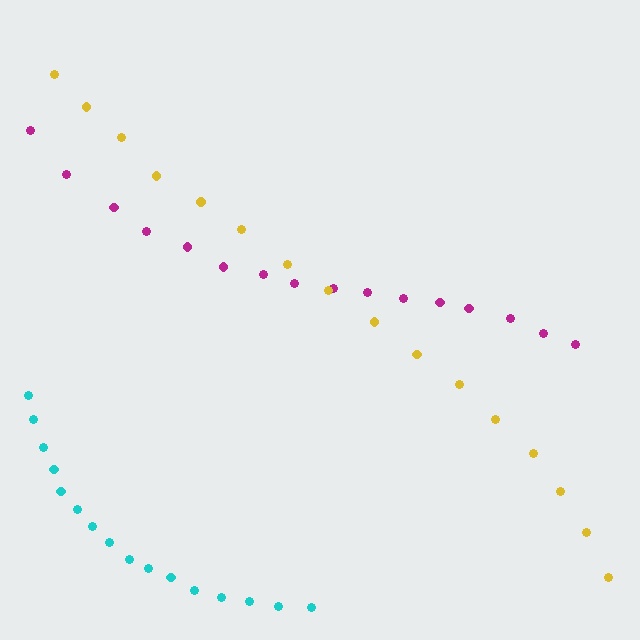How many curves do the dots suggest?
There are 3 distinct paths.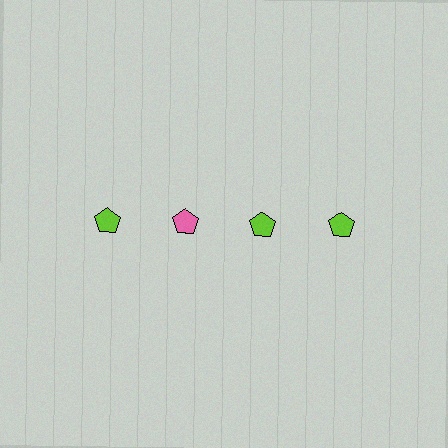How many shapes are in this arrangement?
There are 4 shapes arranged in a grid pattern.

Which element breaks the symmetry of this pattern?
The pink pentagon in the top row, second from left column breaks the symmetry. All other shapes are lime pentagons.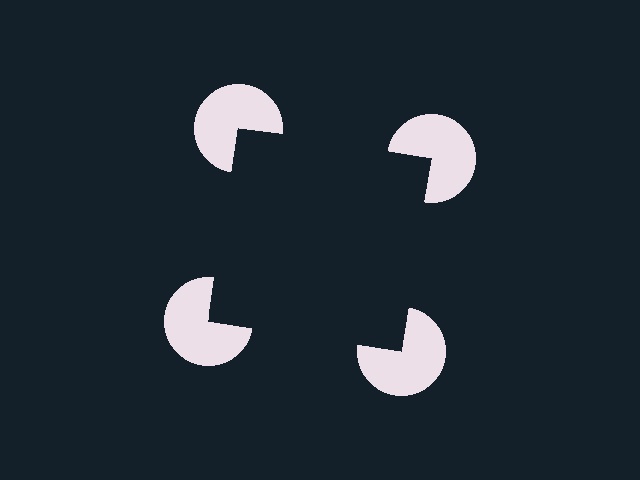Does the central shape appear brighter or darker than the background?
It typically appears slightly darker than the background, even though no actual brightness change is drawn.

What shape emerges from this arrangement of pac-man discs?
An illusory square — its edges are inferred from the aligned wedge cuts in the pac-man discs, not physically drawn.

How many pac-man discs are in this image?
There are 4 — one at each vertex of the illusory square.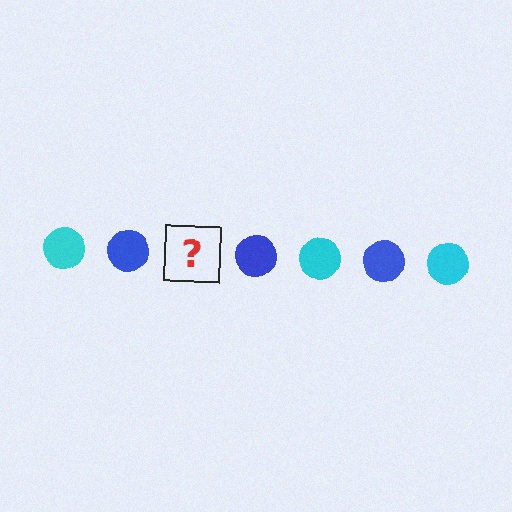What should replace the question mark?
The question mark should be replaced with a cyan circle.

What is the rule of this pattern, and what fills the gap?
The rule is that the pattern cycles through cyan, blue circles. The gap should be filled with a cyan circle.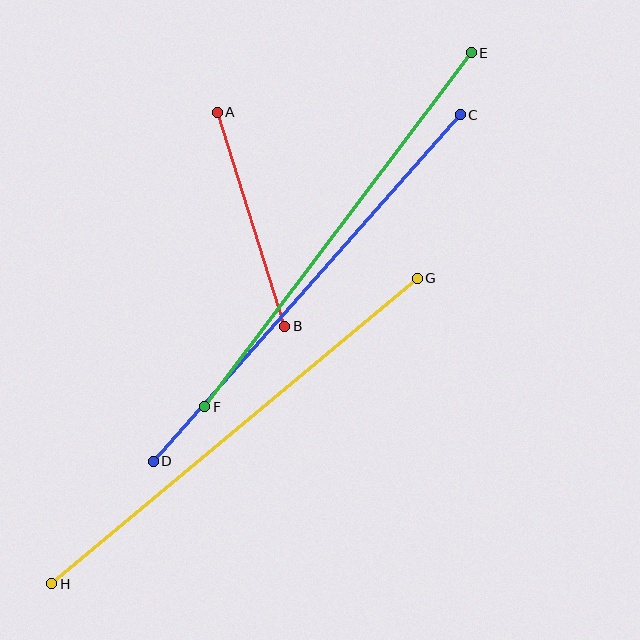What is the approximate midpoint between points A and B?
The midpoint is at approximately (251, 219) pixels.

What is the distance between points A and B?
The distance is approximately 224 pixels.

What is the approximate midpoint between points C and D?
The midpoint is at approximately (307, 288) pixels.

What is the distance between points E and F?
The distance is approximately 443 pixels.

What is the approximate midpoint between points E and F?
The midpoint is at approximately (338, 230) pixels.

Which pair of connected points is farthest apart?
Points G and H are farthest apart.